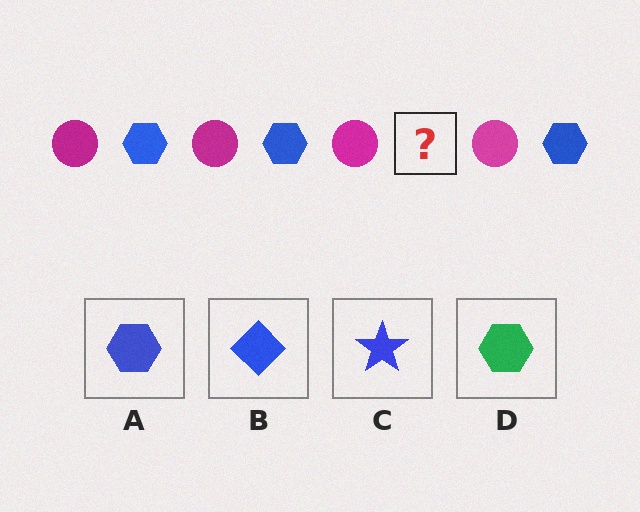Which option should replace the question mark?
Option A.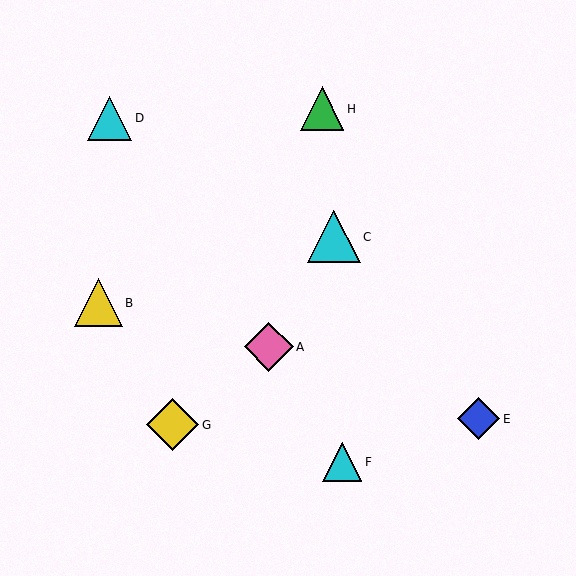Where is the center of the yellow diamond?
The center of the yellow diamond is at (173, 425).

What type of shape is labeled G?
Shape G is a yellow diamond.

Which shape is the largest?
The cyan triangle (labeled C) is the largest.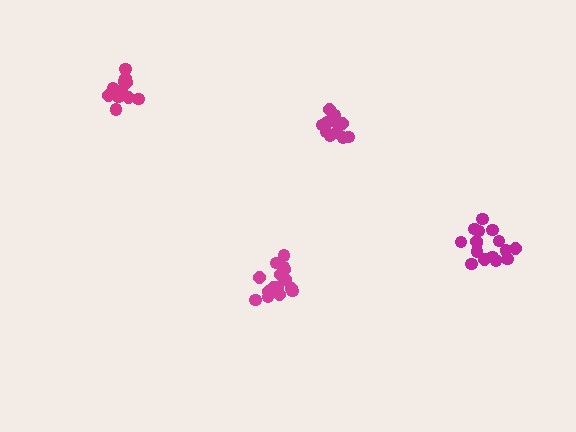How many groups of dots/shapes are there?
There are 4 groups.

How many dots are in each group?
Group 1: 12 dots, Group 2: 16 dots, Group 3: 12 dots, Group 4: 16 dots (56 total).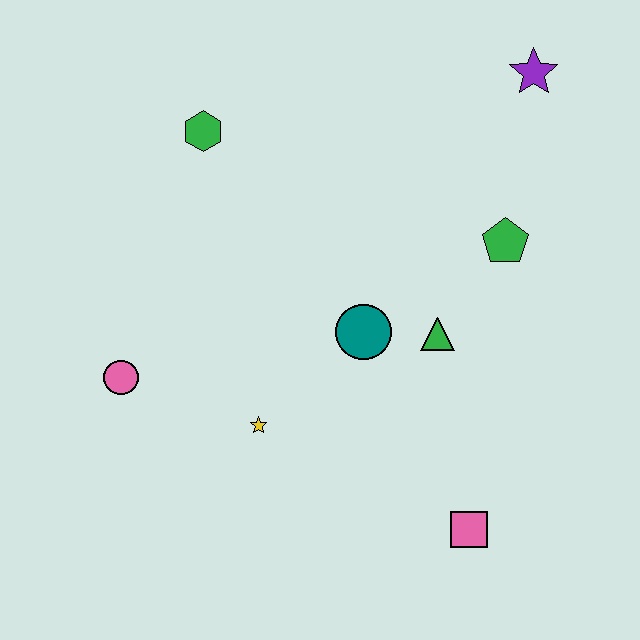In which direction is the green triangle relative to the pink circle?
The green triangle is to the right of the pink circle.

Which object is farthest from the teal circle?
The purple star is farthest from the teal circle.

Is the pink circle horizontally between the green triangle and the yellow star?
No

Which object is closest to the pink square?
The green triangle is closest to the pink square.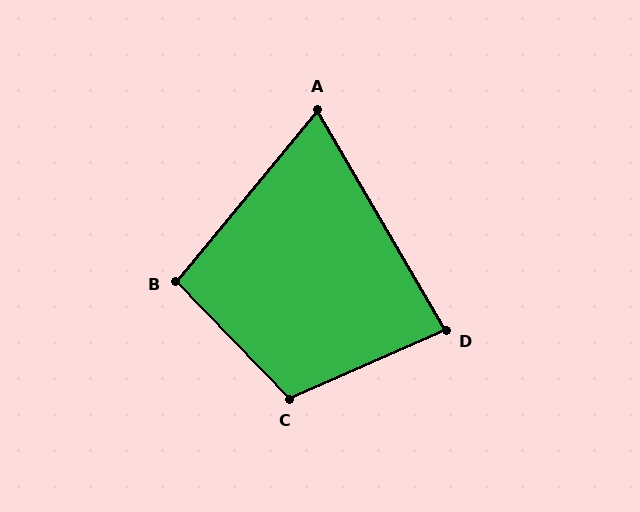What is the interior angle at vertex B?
Approximately 96 degrees (obtuse).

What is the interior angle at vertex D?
Approximately 84 degrees (acute).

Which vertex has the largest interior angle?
C, at approximately 110 degrees.